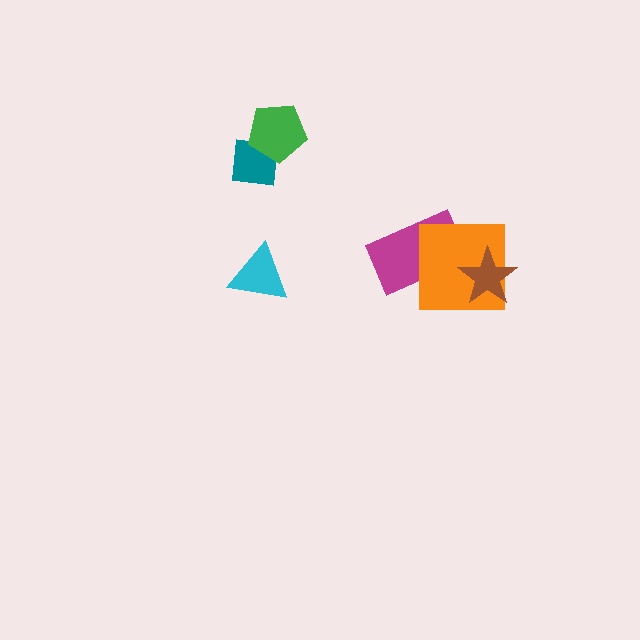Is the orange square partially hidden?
Yes, it is partially covered by another shape.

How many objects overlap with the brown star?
1 object overlaps with the brown star.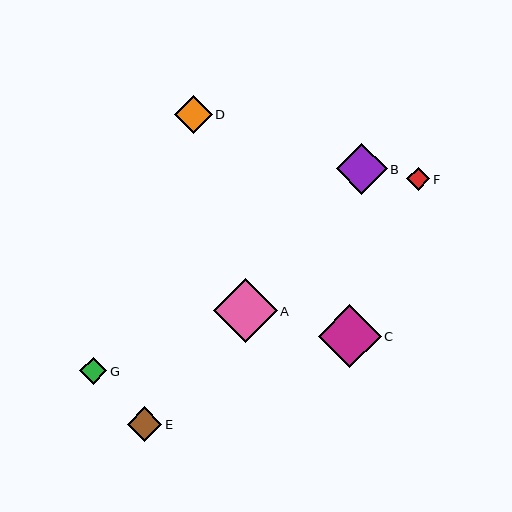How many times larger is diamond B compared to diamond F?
Diamond B is approximately 2.2 times the size of diamond F.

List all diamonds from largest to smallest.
From largest to smallest: A, C, B, D, E, G, F.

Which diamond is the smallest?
Diamond F is the smallest with a size of approximately 23 pixels.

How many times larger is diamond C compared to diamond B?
Diamond C is approximately 1.2 times the size of diamond B.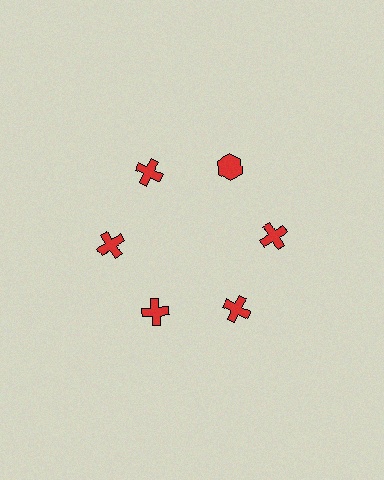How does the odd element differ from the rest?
It has a different shape: hexagon instead of cross.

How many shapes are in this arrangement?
There are 6 shapes arranged in a ring pattern.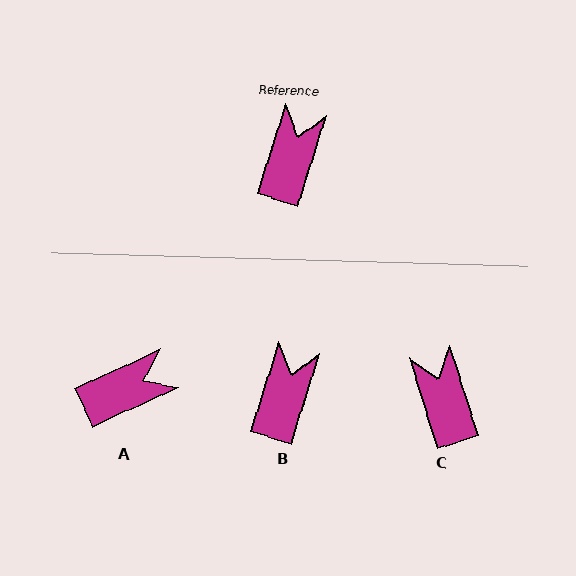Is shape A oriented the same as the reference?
No, it is off by about 48 degrees.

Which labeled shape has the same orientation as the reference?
B.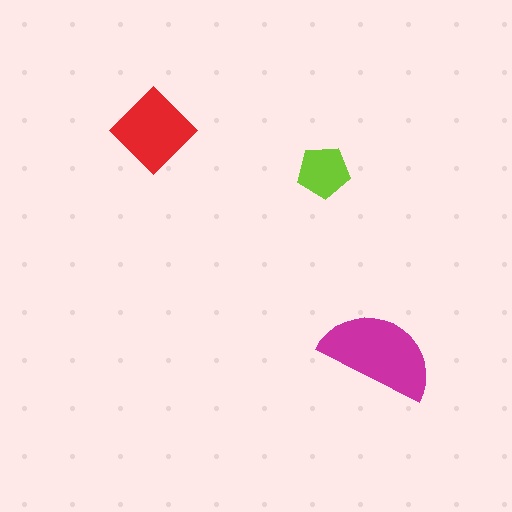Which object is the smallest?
The lime pentagon.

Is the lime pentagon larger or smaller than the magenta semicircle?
Smaller.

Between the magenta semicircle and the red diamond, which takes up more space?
The magenta semicircle.